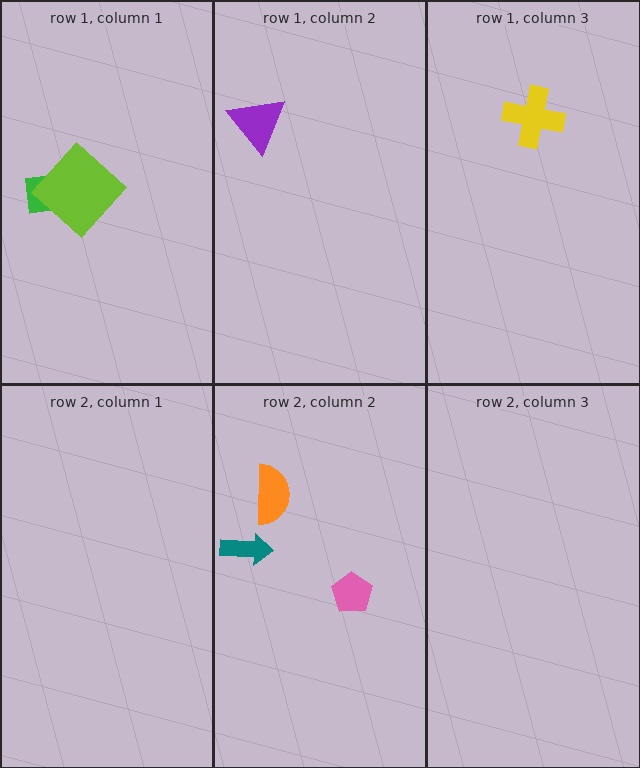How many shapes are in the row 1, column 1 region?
2.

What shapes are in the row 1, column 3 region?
The yellow cross.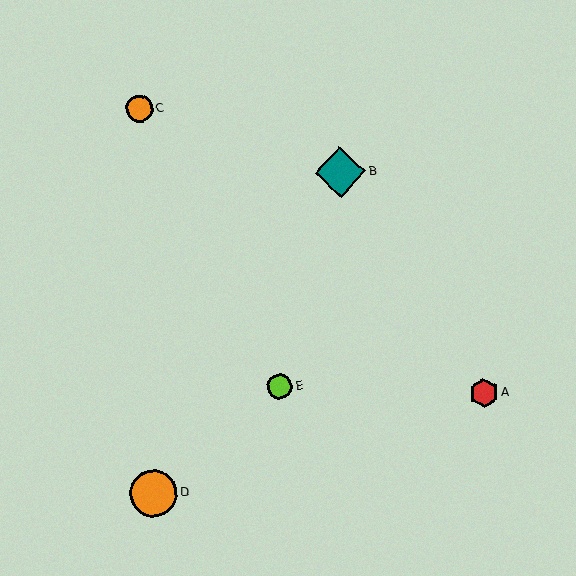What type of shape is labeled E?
Shape E is a lime circle.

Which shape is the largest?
The teal diamond (labeled B) is the largest.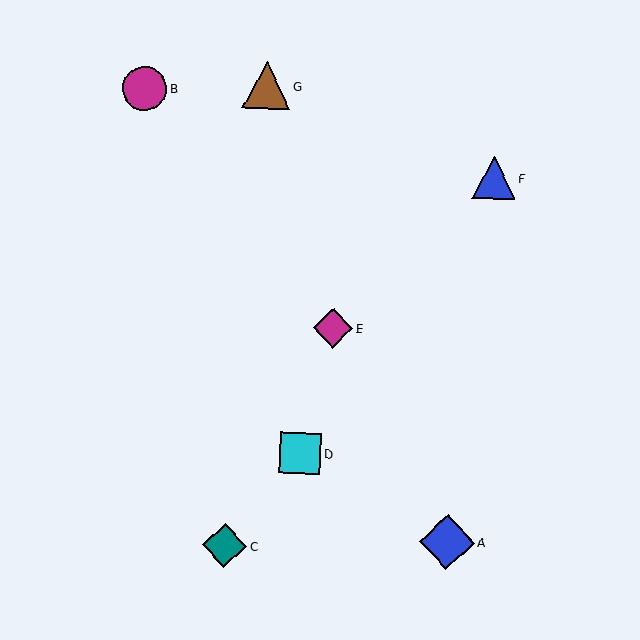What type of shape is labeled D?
Shape D is a cyan square.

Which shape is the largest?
The blue diamond (labeled A) is the largest.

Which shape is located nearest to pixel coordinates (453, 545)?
The blue diamond (labeled A) at (447, 542) is nearest to that location.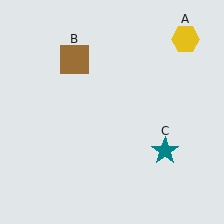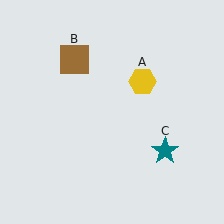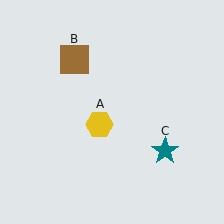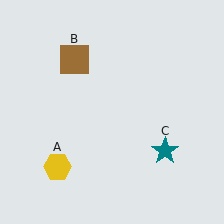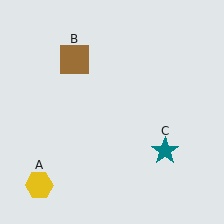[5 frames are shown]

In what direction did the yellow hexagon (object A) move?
The yellow hexagon (object A) moved down and to the left.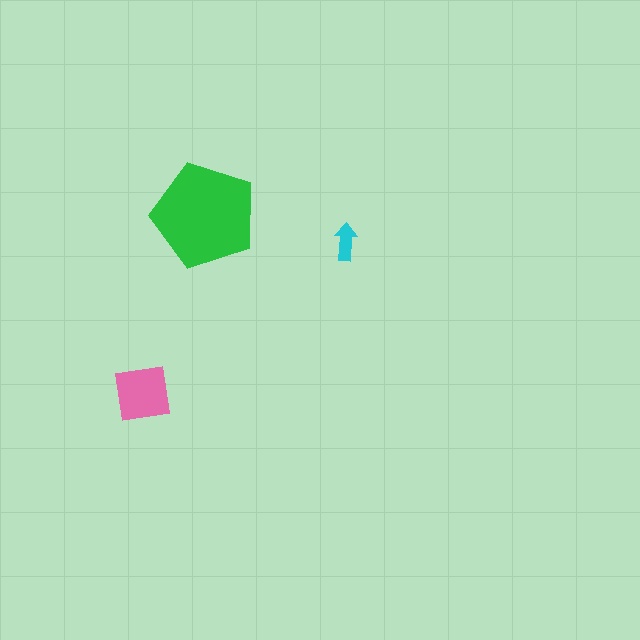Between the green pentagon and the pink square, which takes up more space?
The green pentagon.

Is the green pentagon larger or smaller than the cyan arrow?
Larger.